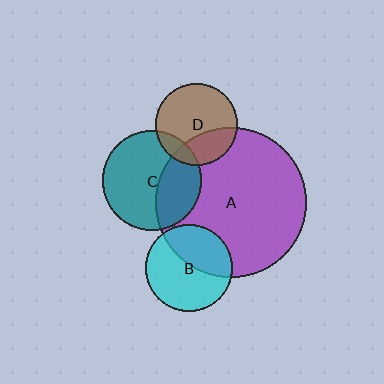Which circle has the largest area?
Circle A (purple).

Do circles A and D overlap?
Yes.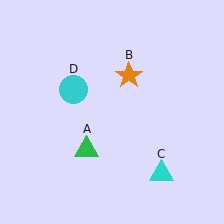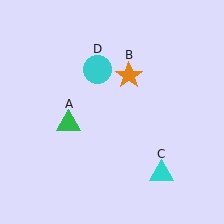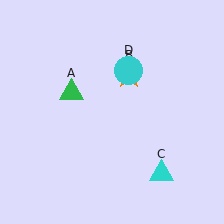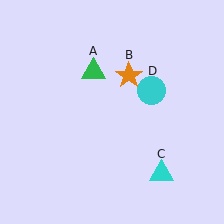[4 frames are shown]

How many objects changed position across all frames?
2 objects changed position: green triangle (object A), cyan circle (object D).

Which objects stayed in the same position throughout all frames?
Orange star (object B) and cyan triangle (object C) remained stationary.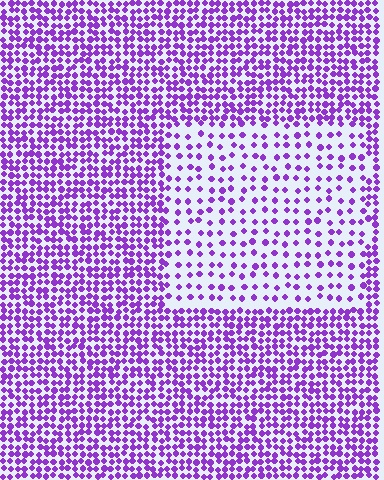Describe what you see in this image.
The image contains small purple elements arranged at two different densities. A rectangle-shaped region is visible where the elements are less densely packed than the surrounding area.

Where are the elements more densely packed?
The elements are more densely packed outside the rectangle boundary.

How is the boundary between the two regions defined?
The boundary is defined by a change in element density (approximately 2.3x ratio). All elements are the same color, size, and shape.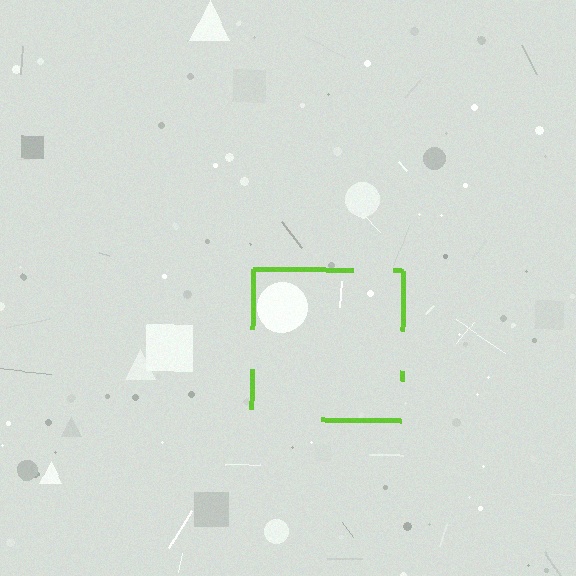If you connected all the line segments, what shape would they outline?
They would outline a square.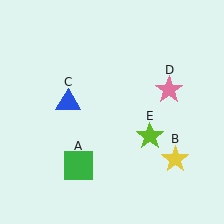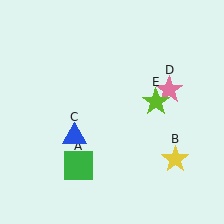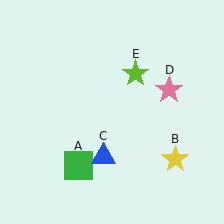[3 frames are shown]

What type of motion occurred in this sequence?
The blue triangle (object C), lime star (object E) rotated counterclockwise around the center of the scene.